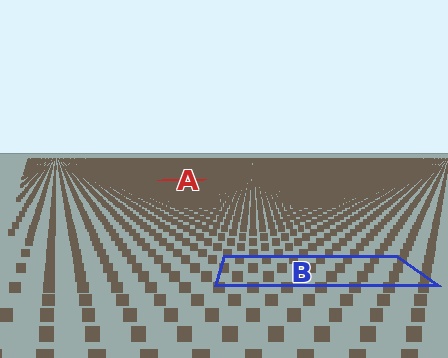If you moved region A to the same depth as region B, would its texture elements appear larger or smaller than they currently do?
They would appear larger. At a closer depth, the same texture elements are projected at a bigger on-screen size.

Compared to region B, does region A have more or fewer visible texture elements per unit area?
Region A has more texture elements per unit area — they are packed more densely because it is farther away.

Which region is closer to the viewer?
Region B is closer. The texture elements there are larger and more spread out.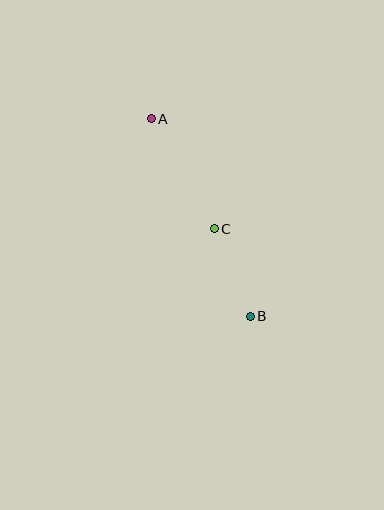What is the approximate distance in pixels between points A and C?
The distance between A and C is approximately 127 pixels.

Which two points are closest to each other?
Points B and C are closest to each other.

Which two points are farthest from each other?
Points A and B are farthest from each other.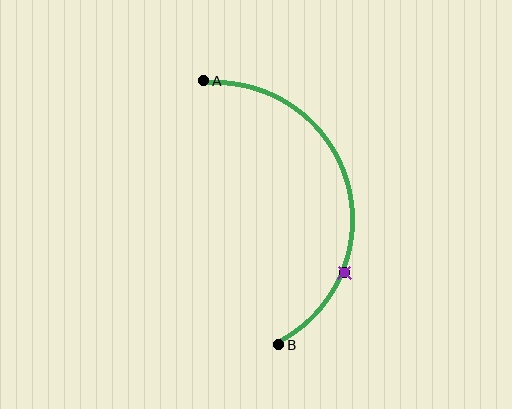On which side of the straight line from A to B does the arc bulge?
The arc bulges to the right of the straight line connecting A and B.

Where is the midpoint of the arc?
The arc midpoint is the point on the curve farthest from the straight line joining A and B. It sits to the right of that line.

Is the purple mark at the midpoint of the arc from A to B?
No. The purple mark lies on the arc but is closer to endpoint B. The arc midpoint would be at the point on the curve equidistant along the arc from both A and B.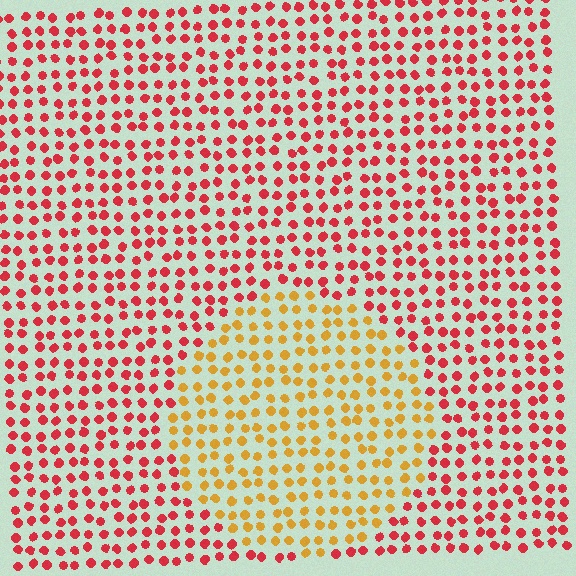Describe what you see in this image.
The image is filled with small red elements in a uniform arrangement. A circle-shaped region is visible where the elements are tinted to a slightly different hue, forming a subtle color boundary.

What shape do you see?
I see a circle.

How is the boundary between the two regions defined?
The boundary is defined purely by a slight shift in hue (about 47 degrees). Spacing, size, and orientation are identical on both sides.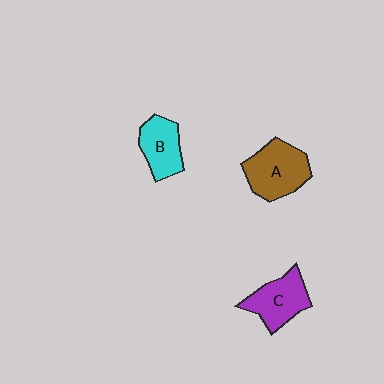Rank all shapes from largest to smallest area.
From largest to smallest: A (brown), C (purple), B (cyan).